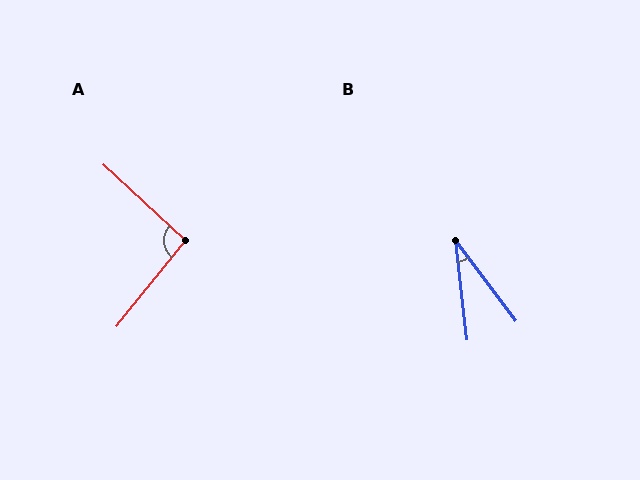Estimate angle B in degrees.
Approximately 31 degrees.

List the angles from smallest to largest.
B (31°), A (94°).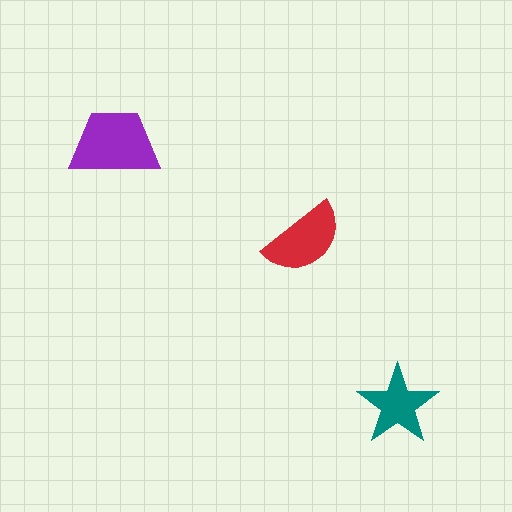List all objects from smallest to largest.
The teal star, the red semicircle, the purple trapezoid.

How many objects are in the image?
There are 3 objects in the image.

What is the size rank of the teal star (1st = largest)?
3rd.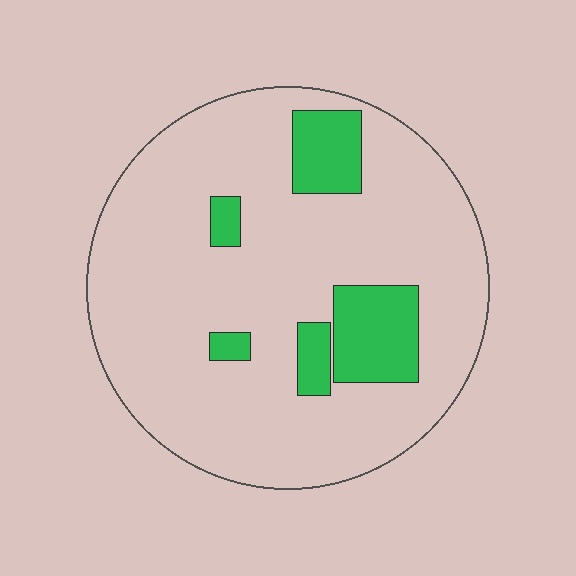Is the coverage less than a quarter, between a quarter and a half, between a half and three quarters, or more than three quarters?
Less than a quarter.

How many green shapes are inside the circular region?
5.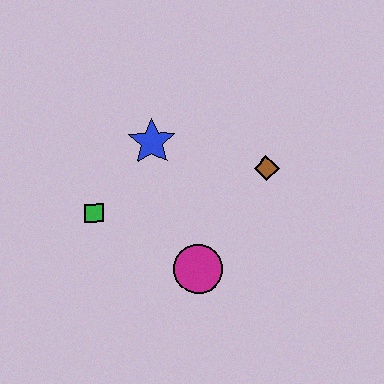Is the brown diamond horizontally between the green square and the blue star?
No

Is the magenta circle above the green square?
No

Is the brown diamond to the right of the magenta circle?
Yes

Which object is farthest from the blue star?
The magenta circle is farthest from the blue star.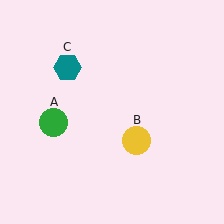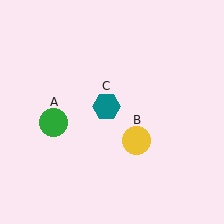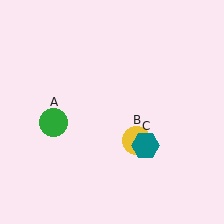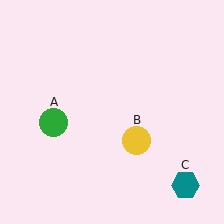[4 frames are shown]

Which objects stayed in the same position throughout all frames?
Green circle (object A) and yellow circle (object B) remained stationary.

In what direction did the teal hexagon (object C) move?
The teal hexagon (object C) moved down and to the right.